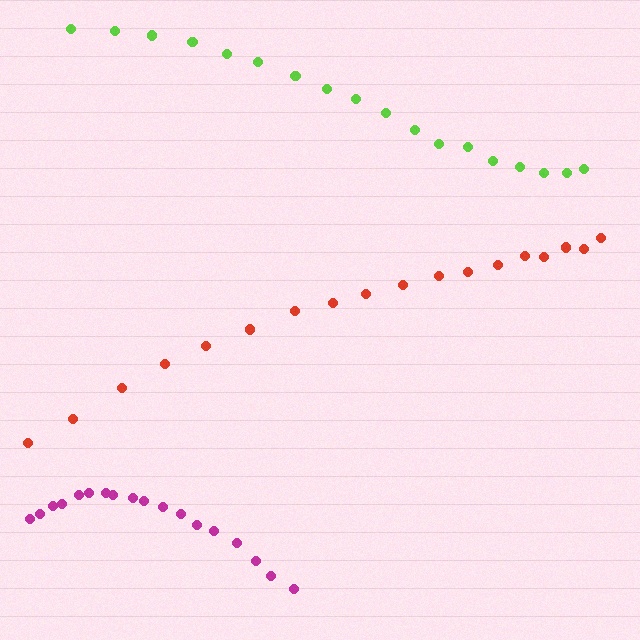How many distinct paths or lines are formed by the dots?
There are 3 distinct paths.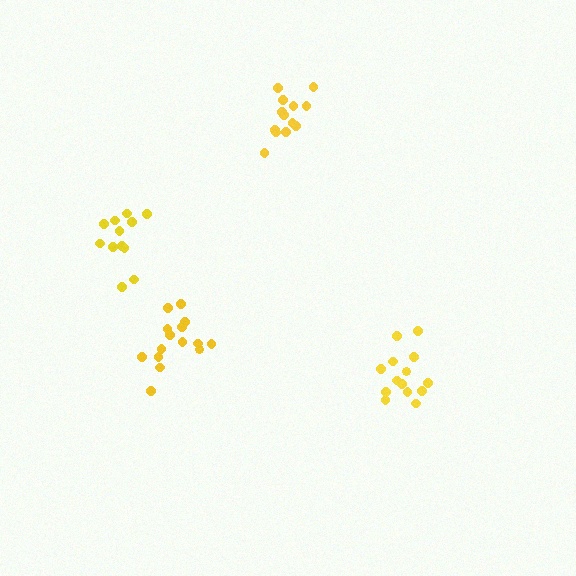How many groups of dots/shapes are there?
There are 4 groups.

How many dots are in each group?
Group 1: 13 dots, Group 2: 12 dots, Group 3: 14 dots, Group 4: 15 dots (54 total).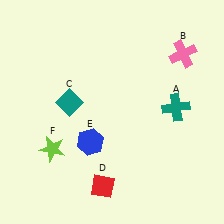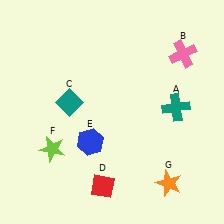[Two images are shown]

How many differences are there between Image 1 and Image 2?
There is 1 difference between the two images.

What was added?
An orange star (G) was added in Image 2.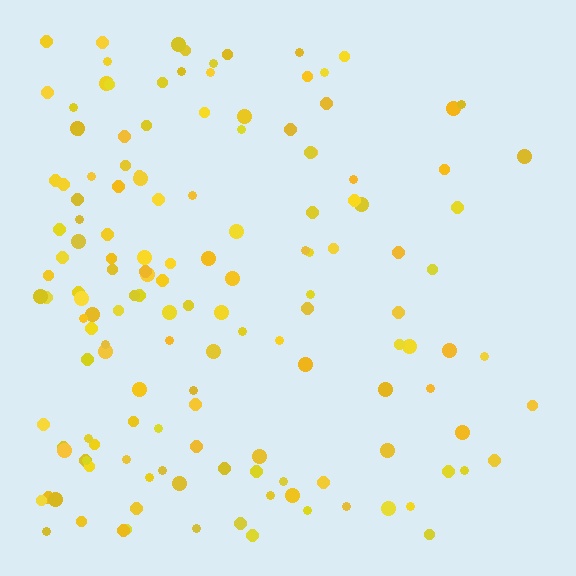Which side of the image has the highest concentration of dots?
The left.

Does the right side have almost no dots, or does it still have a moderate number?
Still a moderate number, just noticeably fewer than the left.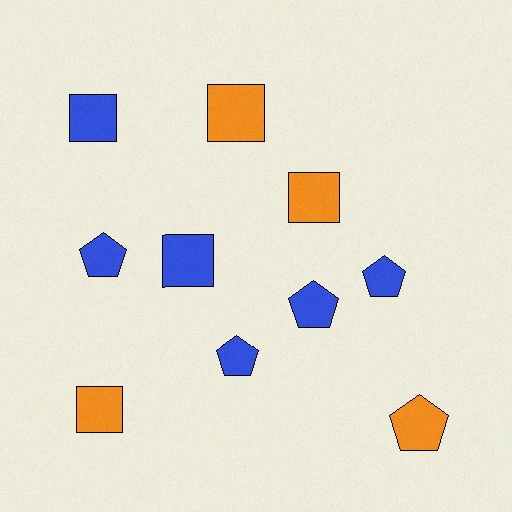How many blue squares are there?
There are 2 blue squares.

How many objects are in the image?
There are 10 objects.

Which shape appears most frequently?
Pentagon, with 5 objects.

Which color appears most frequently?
Blue, with 6 objects.